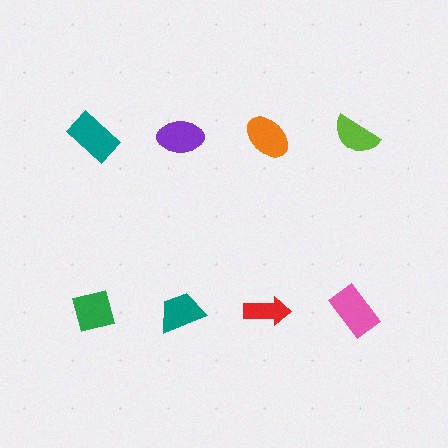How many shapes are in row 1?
4 shapes.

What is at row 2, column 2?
A teal trapezoid.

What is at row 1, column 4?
A lime semicircle.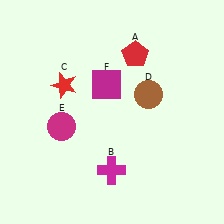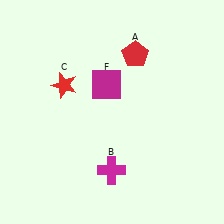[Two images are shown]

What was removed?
The brown circle (D), the magenta circle (E) were removed in Image 2.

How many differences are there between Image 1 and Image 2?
There are 2 differences between the two images.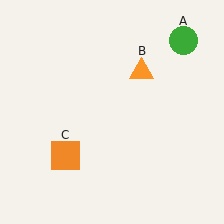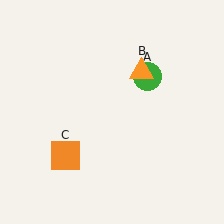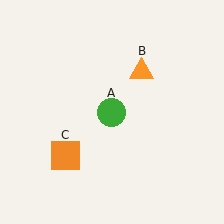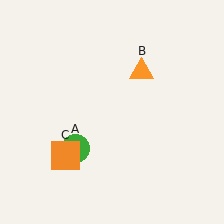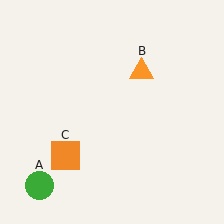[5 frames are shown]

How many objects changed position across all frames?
1 object changed position: green circle (object A).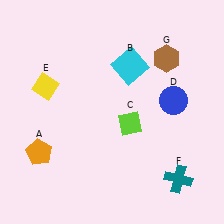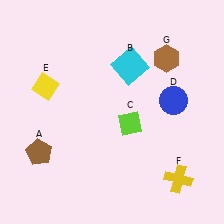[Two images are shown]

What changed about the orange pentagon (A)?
In Image 1, A is orange. In Image 2, it changed to brown.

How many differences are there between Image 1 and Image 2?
There are 2 differences between the two images.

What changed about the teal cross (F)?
In Image 1, F is teal. In Image 2, it changed to yellow.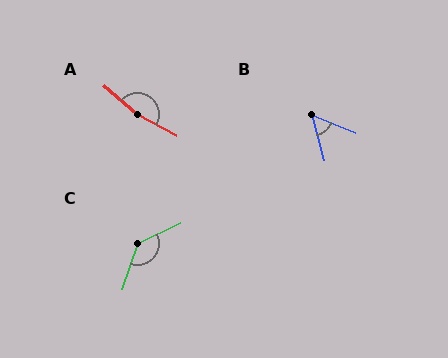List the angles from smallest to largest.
B (54°), C (135°), A (167°).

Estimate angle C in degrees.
Approximately 135 degrees.